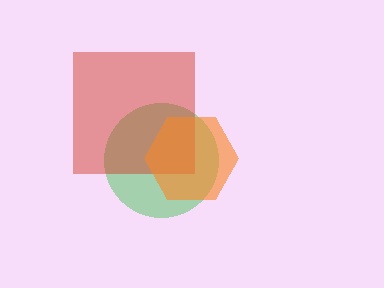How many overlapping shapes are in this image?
There are 3 overlapping shapes in the image.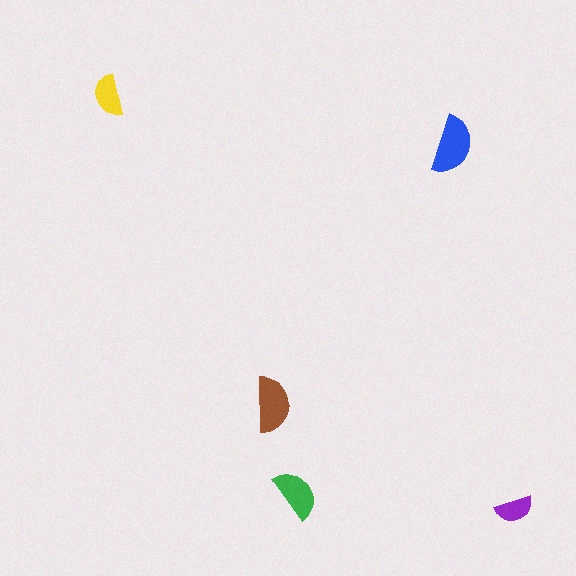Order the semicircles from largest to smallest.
the blue one, the brown one, the green one, the yellow one, the purple one.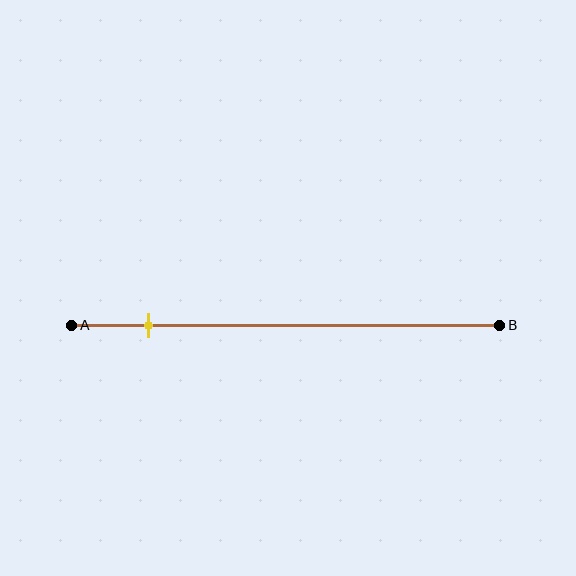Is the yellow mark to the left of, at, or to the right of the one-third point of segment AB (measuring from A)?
The yellow mark is to the left of the one-third point of segment AB.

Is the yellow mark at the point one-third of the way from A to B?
No, the mark is at about 20% from A, not at the 33% one-third point.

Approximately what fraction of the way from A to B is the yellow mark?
The yellow mark is approximately 20% of the way from A to B.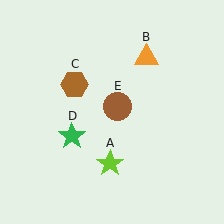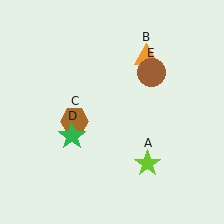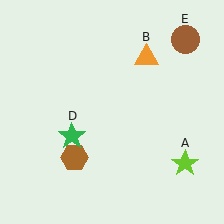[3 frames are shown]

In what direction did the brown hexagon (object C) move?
The brown hexagon (object C) moved down.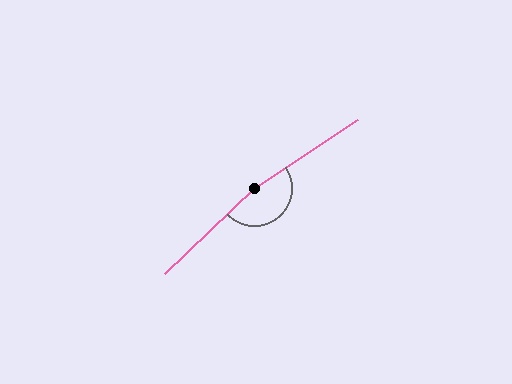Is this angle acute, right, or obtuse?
It is obtuse.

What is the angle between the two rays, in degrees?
Approximately 170 degrees.